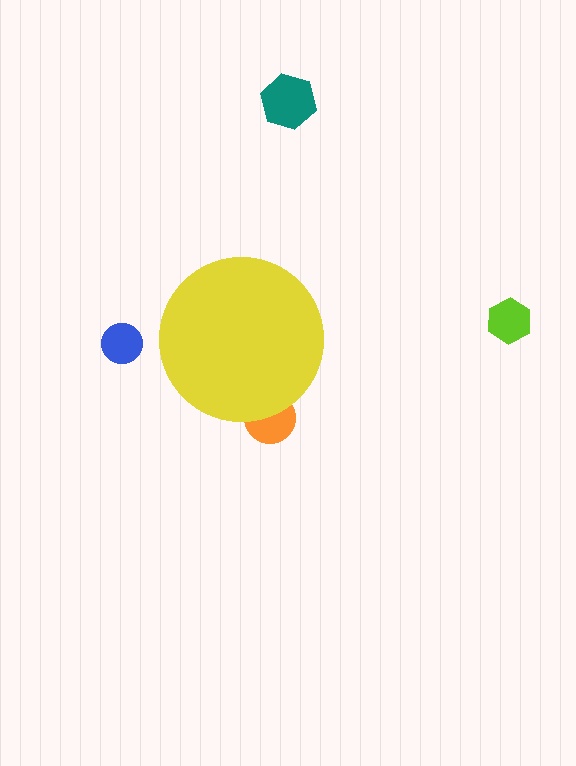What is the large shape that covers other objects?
A yellow circle.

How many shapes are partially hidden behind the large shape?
1 shape is partially hidden.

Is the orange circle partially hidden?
Yes, the orange circle is partially hidden behind the yellow circle.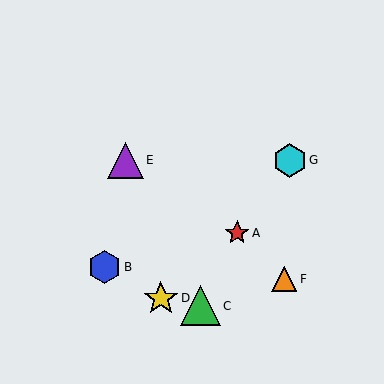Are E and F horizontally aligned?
No, E is at y≈160 and F is at y≈279.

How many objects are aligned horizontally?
2 objects (E, G) are aligned horizontally.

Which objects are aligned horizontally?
Objects E, G are aligned horizontally.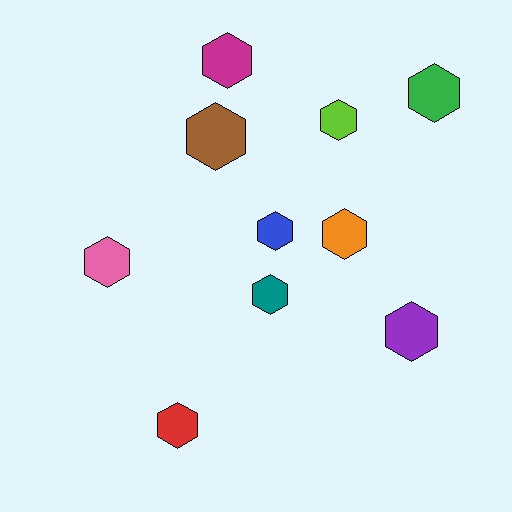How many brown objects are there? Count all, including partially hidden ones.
There is 1 brown object.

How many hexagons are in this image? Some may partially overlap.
There are 10 hexagons.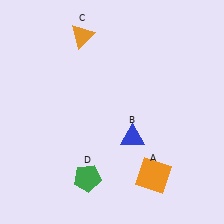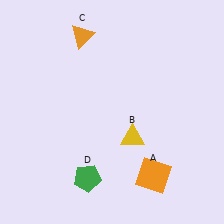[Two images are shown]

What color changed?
The triangle (B) changed from blue in Image 1 to yellow in Image 2.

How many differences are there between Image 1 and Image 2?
There is 1 difference between the two images.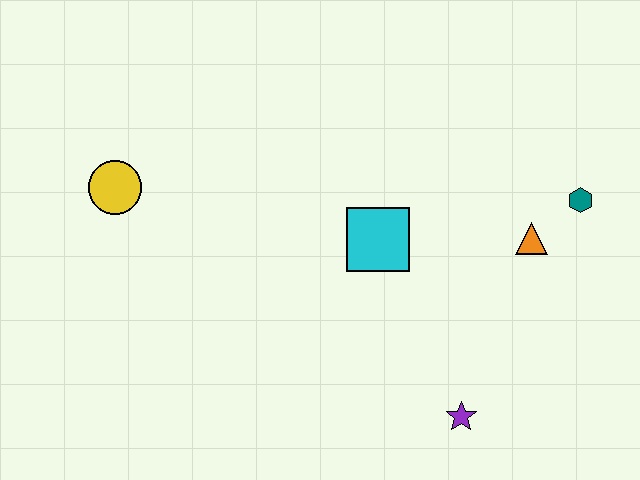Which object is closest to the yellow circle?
The cyan square is closest to the yellow circle.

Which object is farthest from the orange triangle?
The yellow circle is farthest from the orange triangle.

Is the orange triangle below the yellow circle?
Yes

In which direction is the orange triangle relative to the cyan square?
The orange triangle is to the right of the cyan square.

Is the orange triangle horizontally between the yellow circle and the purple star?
No